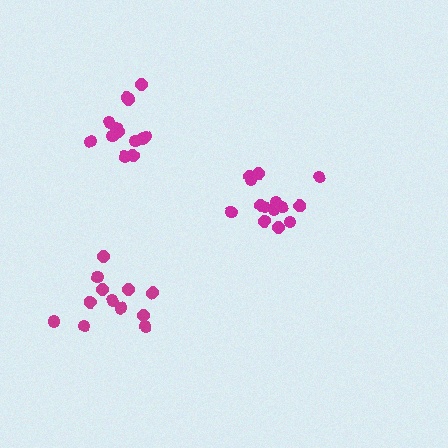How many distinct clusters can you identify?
There are 3 distinct clusters.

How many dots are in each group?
Group 1: 13 dots, Group 2: 12 dots, Group 3: 14 dots (39 total).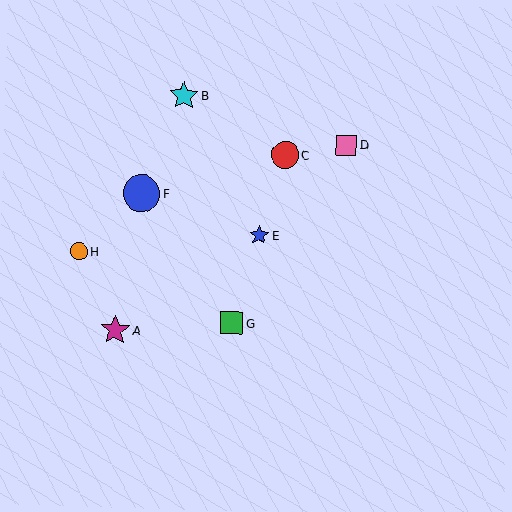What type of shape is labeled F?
Shape F is a blue circle.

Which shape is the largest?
The blue circle (labeled F) is the largest.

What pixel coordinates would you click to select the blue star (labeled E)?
Click at (259, 235) to select the blue star E.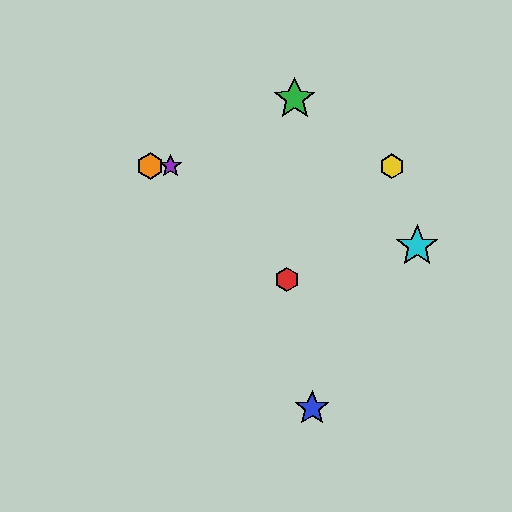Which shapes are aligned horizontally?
The yellow hexagon, the purple star, the orange hexagon are aligned horizontally.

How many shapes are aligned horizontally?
3 shapes (the yellow hexagon, the purple star, the orange hexagon) are aligned horizontally.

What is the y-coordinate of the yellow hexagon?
The yellow hexagon is at y≈166.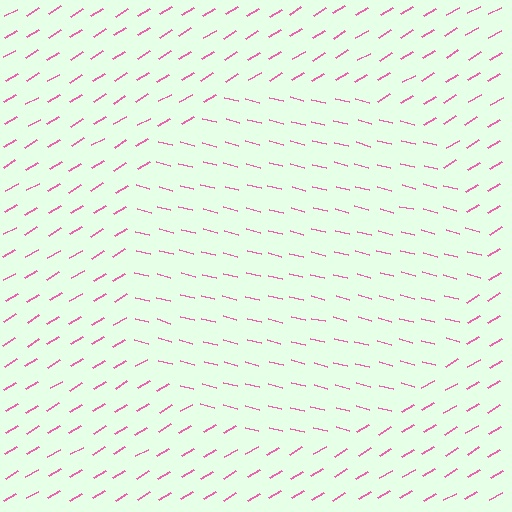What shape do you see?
I see a circle.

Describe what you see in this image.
The image is filled with small pink line segments. A circle region in the image has lines oriented differently from the surrounding lines, creating a visible texture boundary.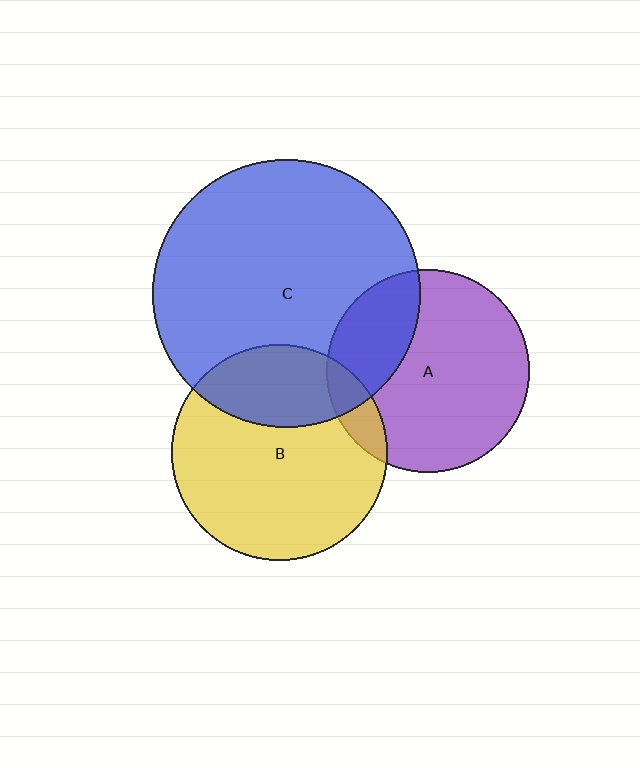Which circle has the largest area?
Circle C (blue).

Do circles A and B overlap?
Yes.